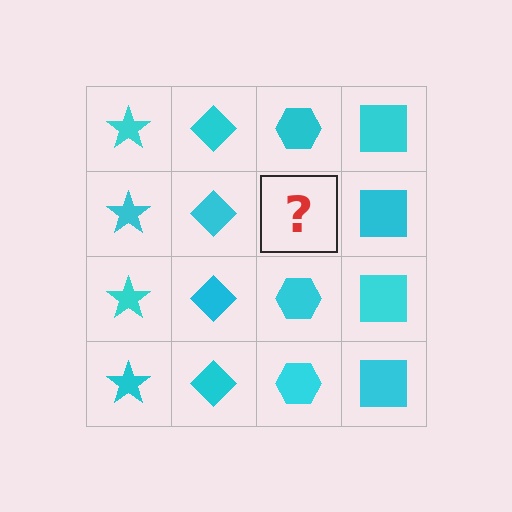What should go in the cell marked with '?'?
The missing cell should contain a cyan hexagon.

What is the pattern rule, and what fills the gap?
The rule is that each column has a consistent shape. The gap should be filled with a cyan hexagon.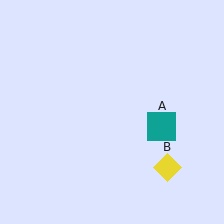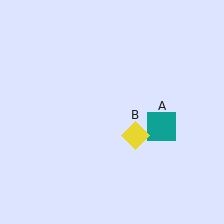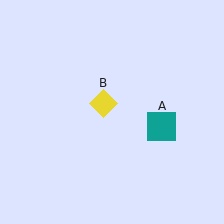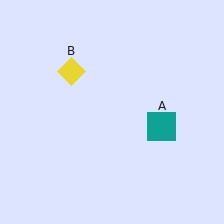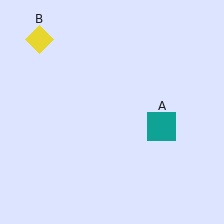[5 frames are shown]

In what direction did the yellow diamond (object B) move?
The yellow diamond (object B) moved up and to the left.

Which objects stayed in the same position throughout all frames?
Teal square (object A) remained stationary.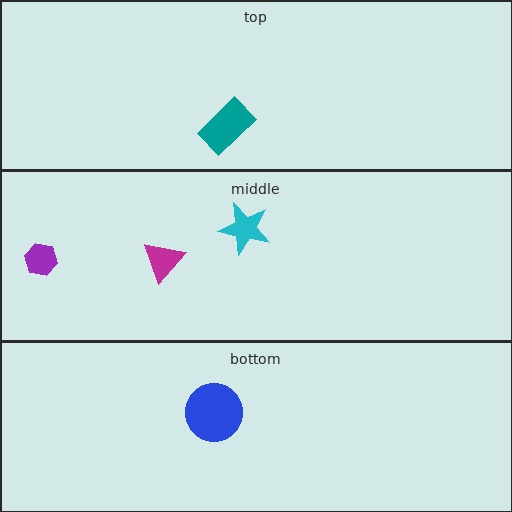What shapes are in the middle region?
The purple hexagon, the magenta triangle, the cyan star.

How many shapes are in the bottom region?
1.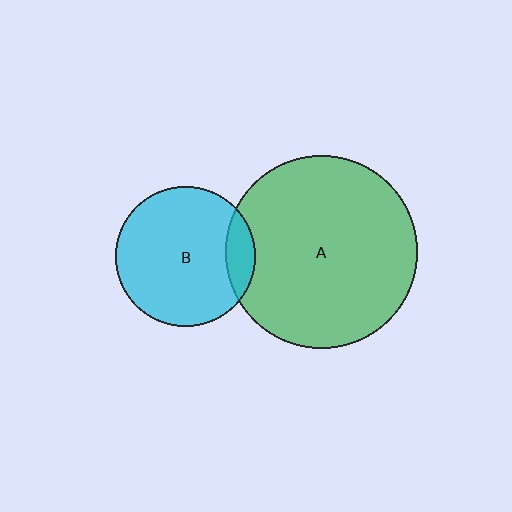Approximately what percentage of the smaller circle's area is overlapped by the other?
Approximately 15%.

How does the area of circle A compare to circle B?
Approximately 1.9 times.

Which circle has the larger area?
Circle A (green).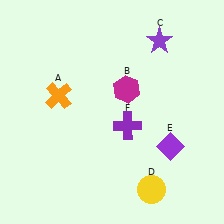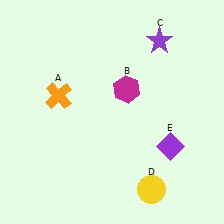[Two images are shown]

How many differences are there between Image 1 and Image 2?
There is 1 difference between the two images.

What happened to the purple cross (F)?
The purple cross (F) was removed in Image 2. It was in the bottom-right area of Image 1.